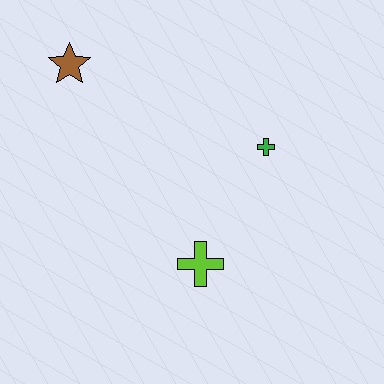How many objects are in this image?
There are 3 objects.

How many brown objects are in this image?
There is 1 brown object.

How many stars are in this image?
There is 1 star.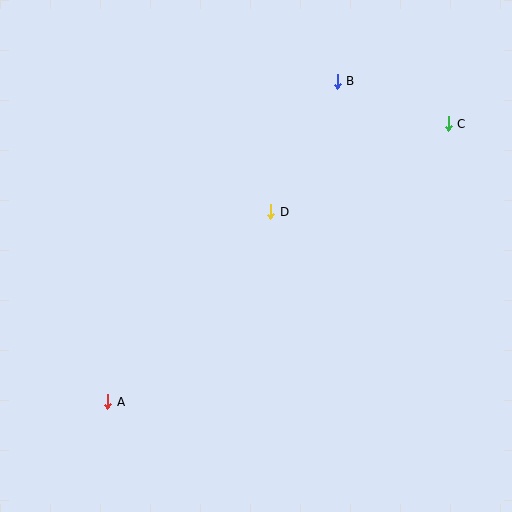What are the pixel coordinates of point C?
Point C is at (448, 124).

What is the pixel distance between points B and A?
The distance between B and A is 394 pixels.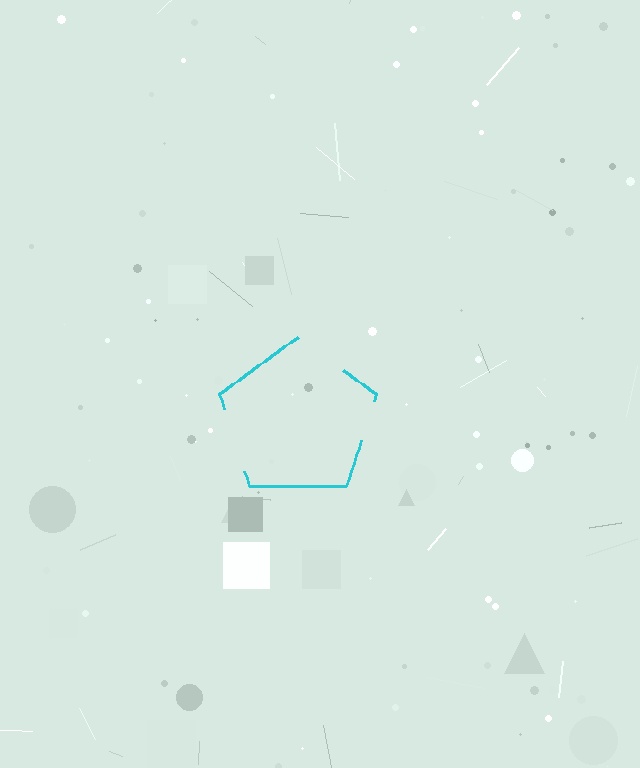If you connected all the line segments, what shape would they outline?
They would outline a pentagon.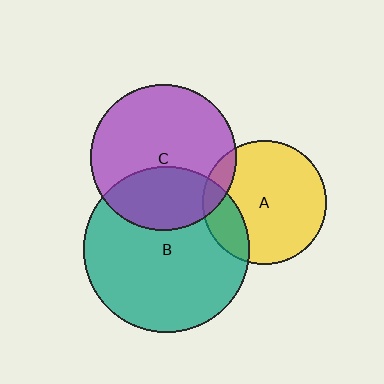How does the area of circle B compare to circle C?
Approximately 1.3 times.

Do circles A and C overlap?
Yes.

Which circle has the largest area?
Circle B (teal).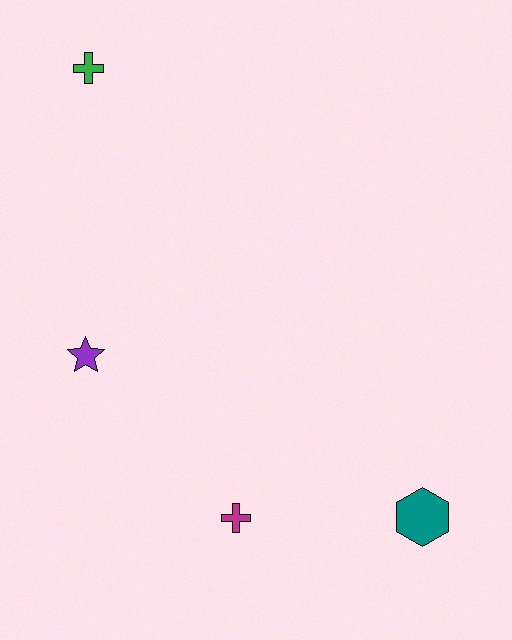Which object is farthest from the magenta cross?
The green cross is farthest from the magenta cross.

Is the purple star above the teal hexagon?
Yes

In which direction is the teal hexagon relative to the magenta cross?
The teal hexagon is to the right of the magenta cross.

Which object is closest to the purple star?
The magenta cross is closest to the purple star.